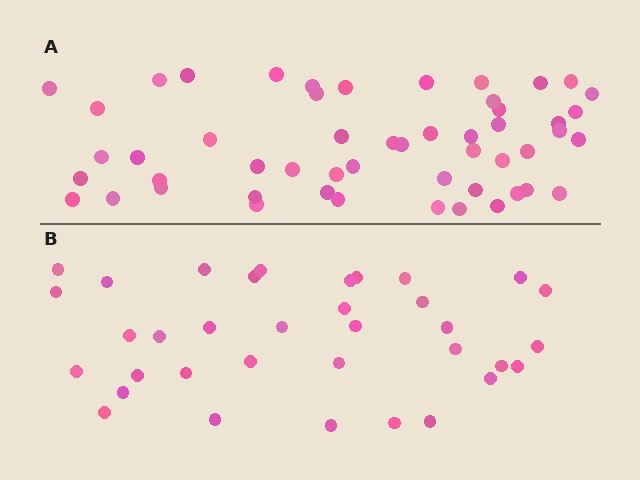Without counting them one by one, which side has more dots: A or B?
Region A (the top region) has more dots.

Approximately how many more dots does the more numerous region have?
Region A has approximately 15 more dots than region B.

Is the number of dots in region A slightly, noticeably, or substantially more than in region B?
Region A has substantially more. The ratio is roughly 1.5 to 1.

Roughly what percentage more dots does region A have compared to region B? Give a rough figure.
About 50% more.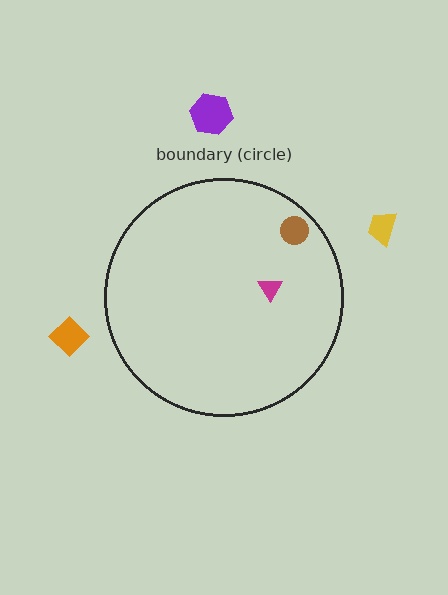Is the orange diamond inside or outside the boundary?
Outside.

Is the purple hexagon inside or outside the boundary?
Outside.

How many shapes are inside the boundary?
2 inside, 3 outside.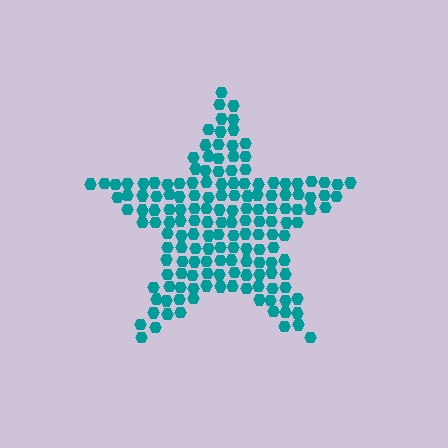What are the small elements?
The small elements are hexagons.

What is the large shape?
The large shape is a star.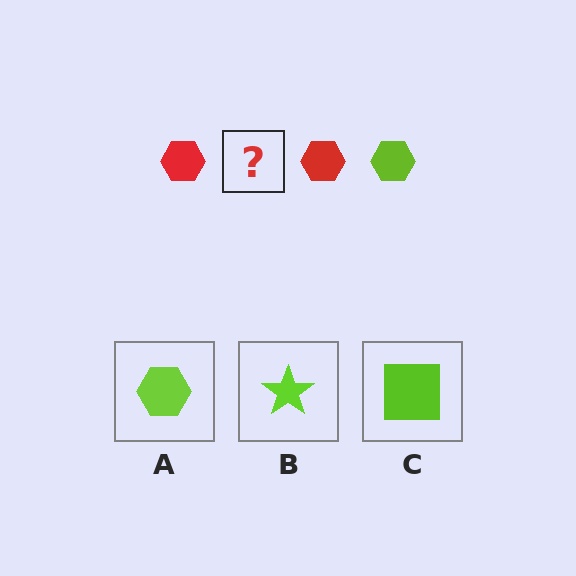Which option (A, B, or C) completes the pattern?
A.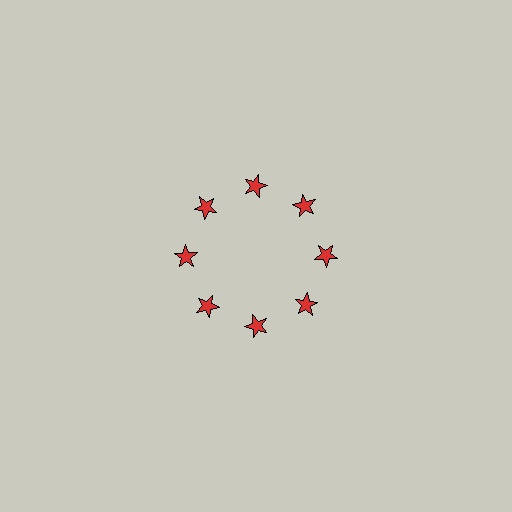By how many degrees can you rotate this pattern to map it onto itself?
The pattern maps onto itself every 45 degrees of rotation.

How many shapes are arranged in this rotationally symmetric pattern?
There are 8 shapes, arranged in 8 groups of 1.